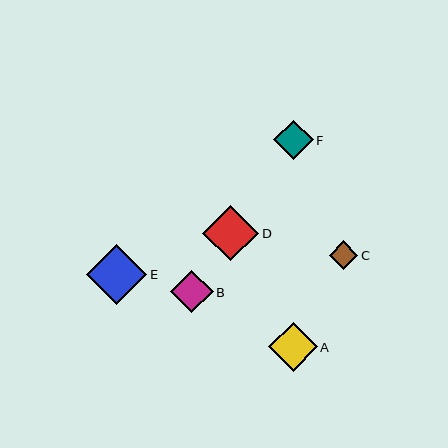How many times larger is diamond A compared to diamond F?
Diamond A is approximately 1.2 times the size of diamond F.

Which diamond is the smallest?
Diamond C is the smallest with a size of approximately 28 pixels.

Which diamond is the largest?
Diamond E is the largest with a size of approximately 60 pixels.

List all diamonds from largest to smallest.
From largest to smallest: E, D, A, B, F, C.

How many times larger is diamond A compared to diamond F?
Diamond A is approximately 1.2 times the size of diamond F.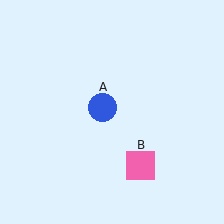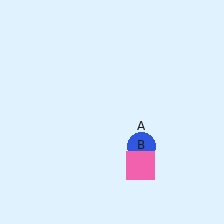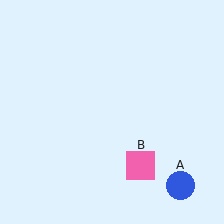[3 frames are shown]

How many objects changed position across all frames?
1 object changed position: blue circle (object A).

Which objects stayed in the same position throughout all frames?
Pink square (object B) remained stationary.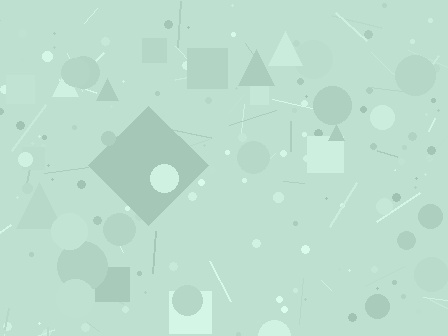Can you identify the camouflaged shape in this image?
The camouflaged shape is a diamond.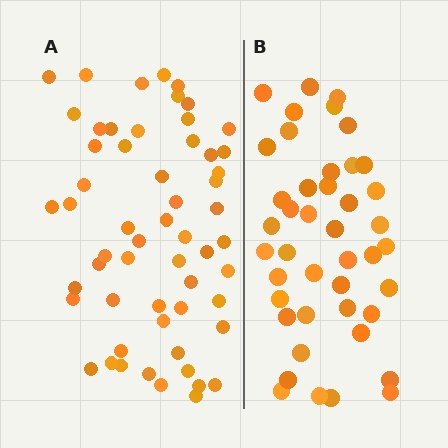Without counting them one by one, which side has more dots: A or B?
Region A (the left region) has more dots.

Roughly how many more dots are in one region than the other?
Region A has approximately 15 more dots than region B.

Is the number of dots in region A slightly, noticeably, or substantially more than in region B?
Region A has noticeably more, but not dramatically so. The ratio is roughly 1.3 to 1.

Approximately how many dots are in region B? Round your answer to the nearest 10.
About 40 dots. (The exact count is 43, which rounds to 40.)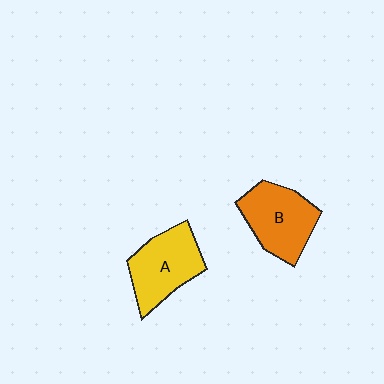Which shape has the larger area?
Shape B (orange).